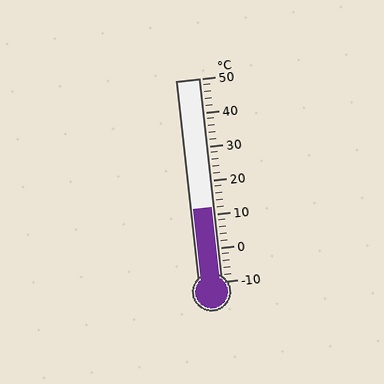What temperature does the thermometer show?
The thermometer shows approximately 12°C.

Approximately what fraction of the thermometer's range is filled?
The thermometer is filled to approximately 35% of its range.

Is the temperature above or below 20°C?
The temperature is below 20°C.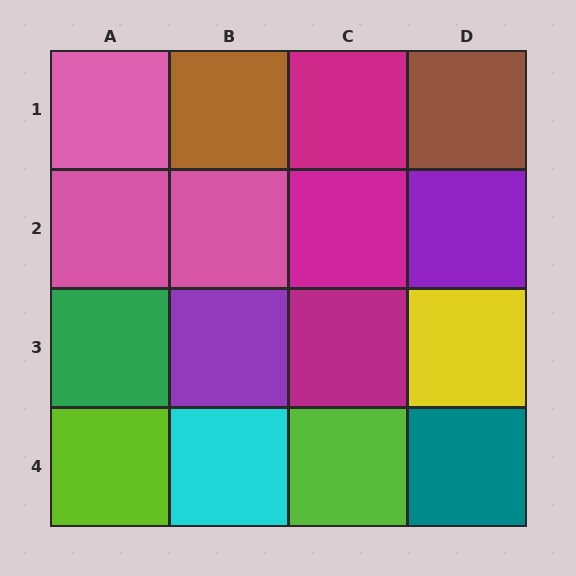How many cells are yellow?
1 cell is yellow.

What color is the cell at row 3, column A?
Green.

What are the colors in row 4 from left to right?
Lime, cyan, lime, teal.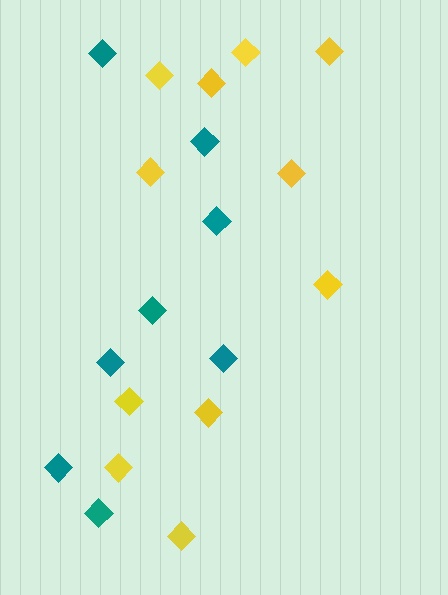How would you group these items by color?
There are 2 groups: one group of teal diamonds (8) and one group of yellow diamonds (11).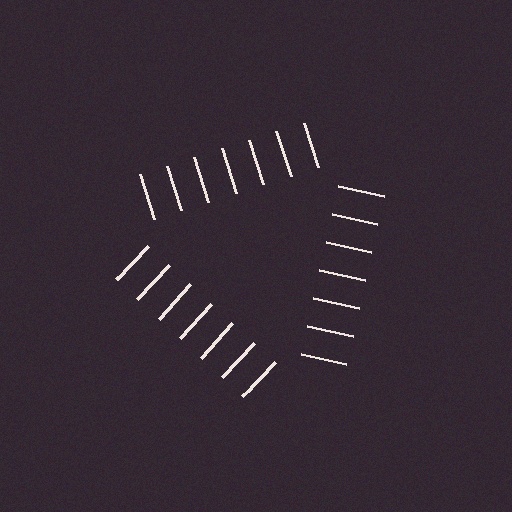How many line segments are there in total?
21 — 7 along each of the 3 edges.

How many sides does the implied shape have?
3 sides — the line-ends trace a triangle.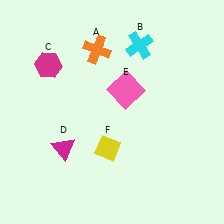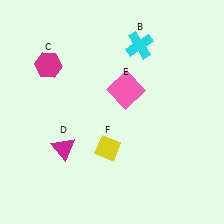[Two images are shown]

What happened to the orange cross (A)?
The orange cross (A) was removed in Image 2. It was in the top-left area of Image 1.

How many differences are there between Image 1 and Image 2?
There is 1 difference between the two images.